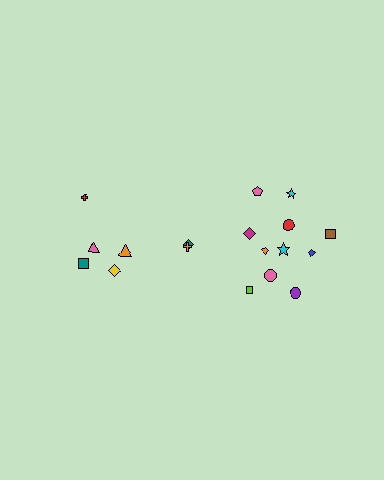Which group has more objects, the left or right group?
The right group.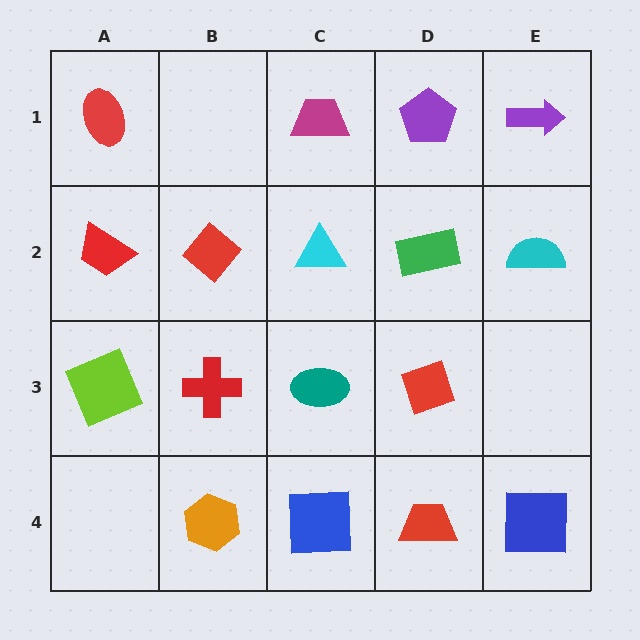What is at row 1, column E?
A purple arrow.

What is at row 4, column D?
A red trapezoid.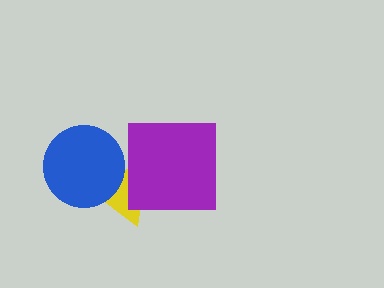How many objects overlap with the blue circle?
1 object overlaps with the blue circle.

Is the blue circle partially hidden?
No, no other shape covers it.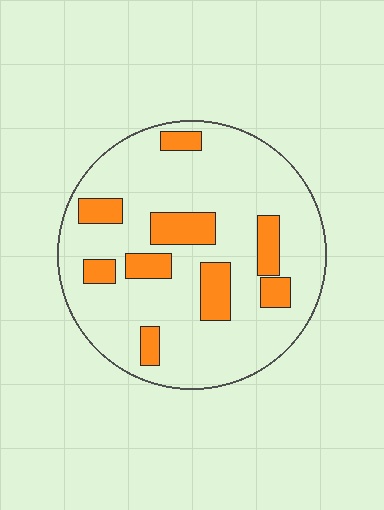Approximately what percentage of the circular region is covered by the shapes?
Approximately 20%.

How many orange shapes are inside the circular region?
9.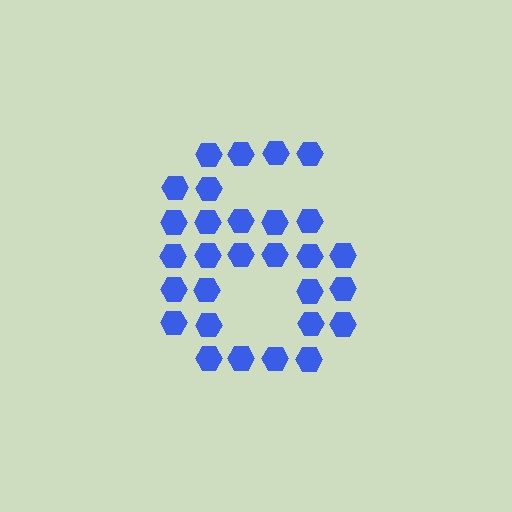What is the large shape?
The large shape is the digit 6.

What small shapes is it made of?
It is made of small hexagons.